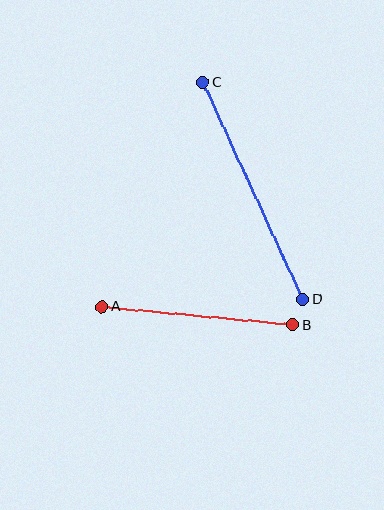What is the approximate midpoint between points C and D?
The midpoint is at approximately (253, 191) pixels.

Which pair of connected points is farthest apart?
Points C and D are farthest apart.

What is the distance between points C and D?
The distance is approximately 239 pixels.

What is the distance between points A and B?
The distance is approximately 191 pixels.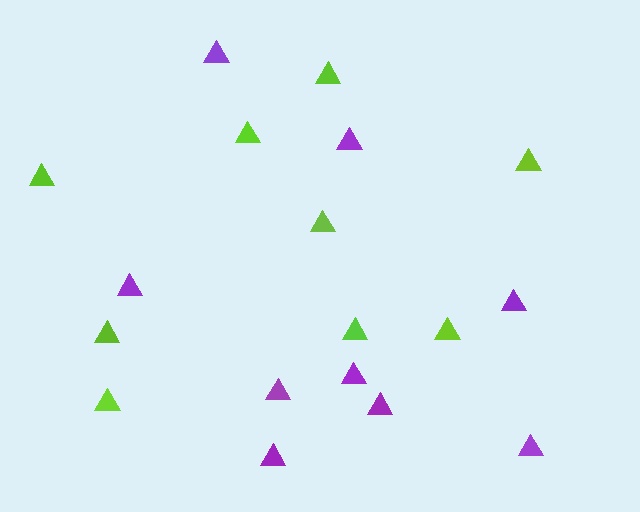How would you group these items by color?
There are 2 groups: one group of lime triangles (9) and one group of purple triangles (9).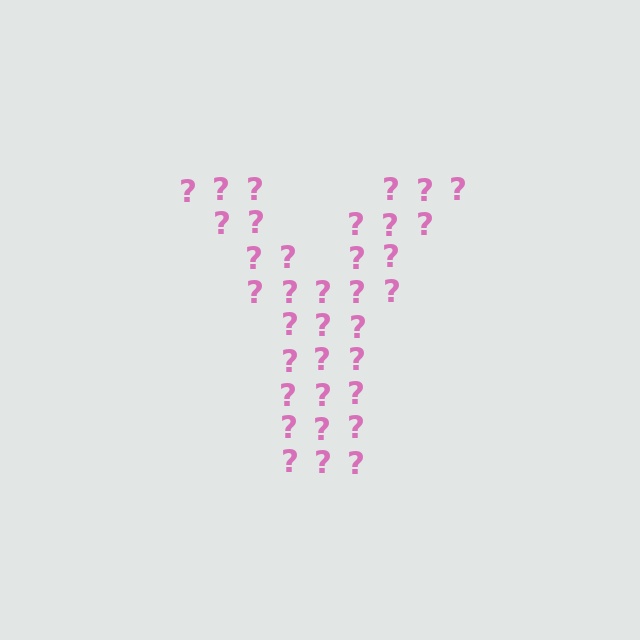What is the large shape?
The large shape is the letter Y.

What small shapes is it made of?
It is made of small question marks.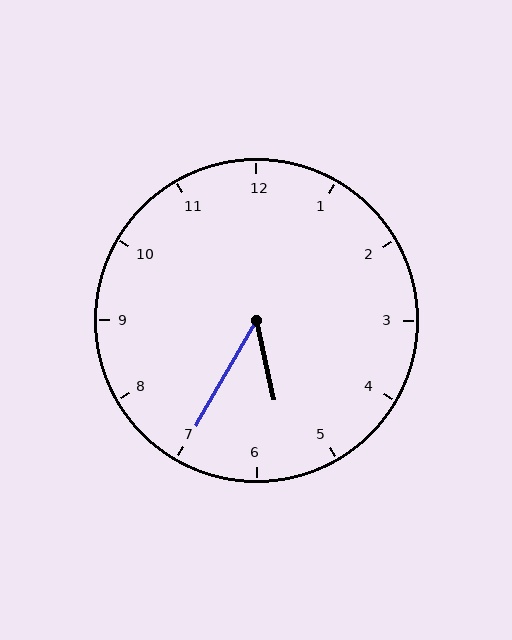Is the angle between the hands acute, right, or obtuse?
It is acute.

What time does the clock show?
5:35.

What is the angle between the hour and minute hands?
Approximately 42 degrees.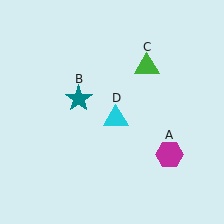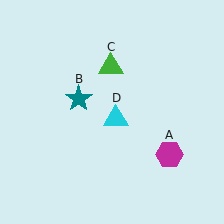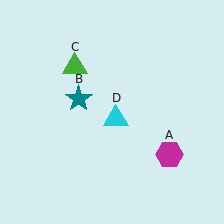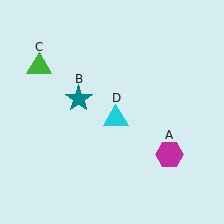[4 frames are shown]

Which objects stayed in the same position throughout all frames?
Magenta hexagon (object A) and teal star (object B) and cyan triangle (object D) remained stationary.